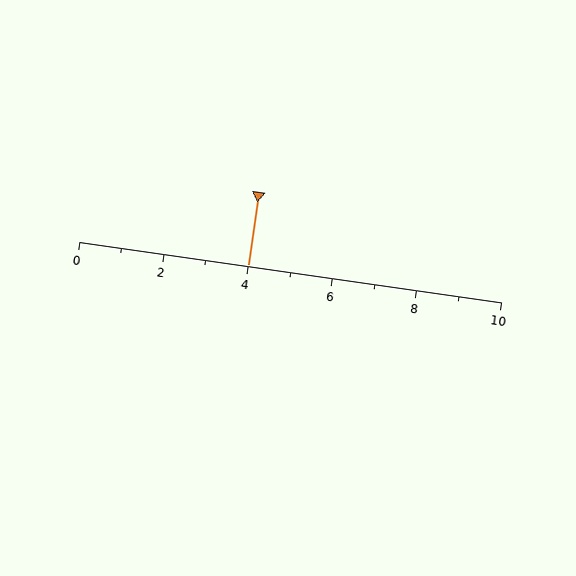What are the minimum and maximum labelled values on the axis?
The axis runs from 0 to 10.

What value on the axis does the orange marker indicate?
The marker indicates approximately 4.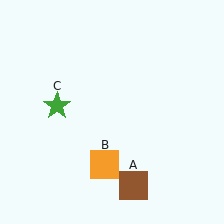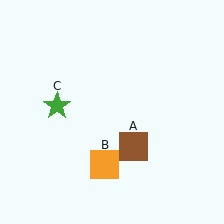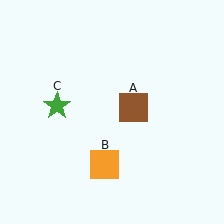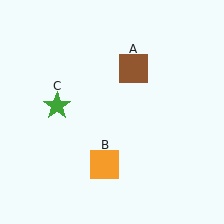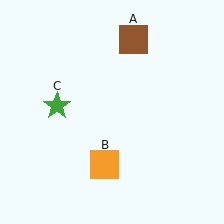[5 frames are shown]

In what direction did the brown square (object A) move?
The brown square (object A) moved up.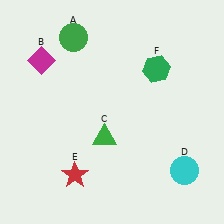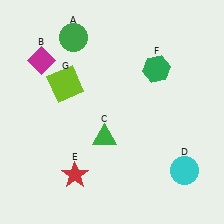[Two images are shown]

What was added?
A lime square (G) was added in Image 2.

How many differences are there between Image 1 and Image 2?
There is 1 difference between the two images.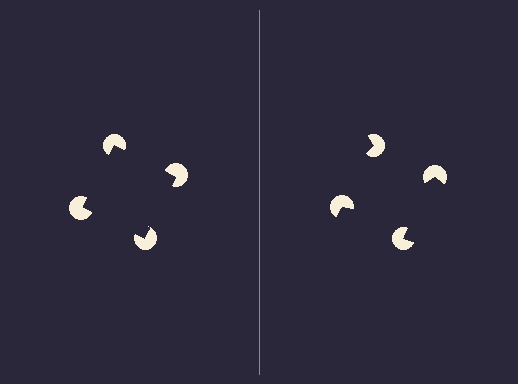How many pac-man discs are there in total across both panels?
8 — 4 on each side.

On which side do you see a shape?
An illusory square appears on the left side. On the right side the wedge cuts are rotated, so no coherent shape forms.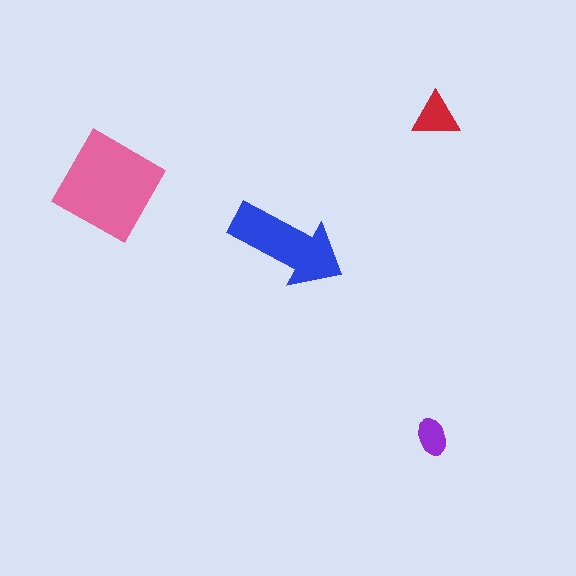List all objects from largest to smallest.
The pink diamond, the blue arrow, the red triangle, the purple ellipse.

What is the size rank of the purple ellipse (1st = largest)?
4th.